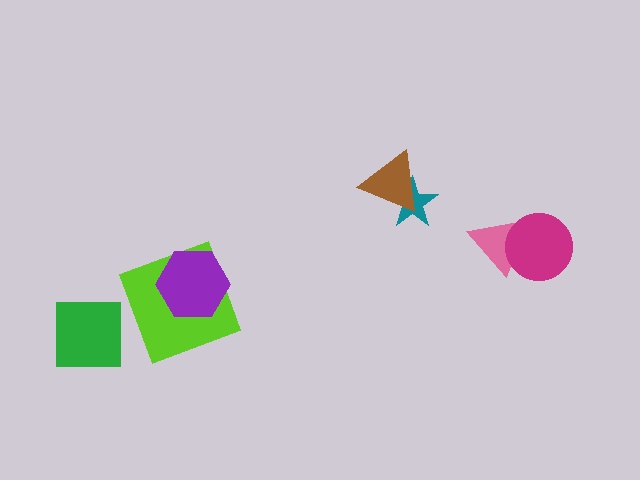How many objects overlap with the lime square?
1 object overlaps with the lime square.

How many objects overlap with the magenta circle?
1 object overlaps with the magenta circle.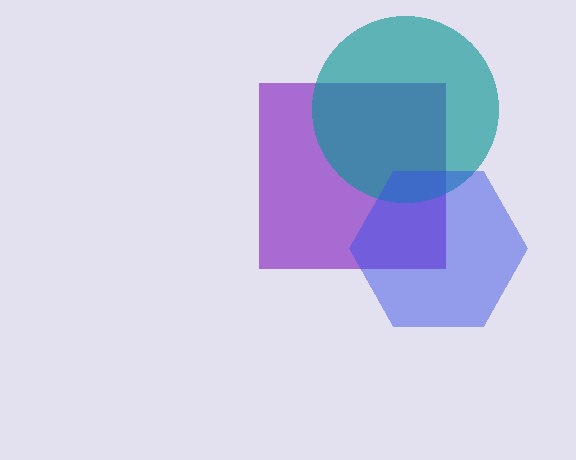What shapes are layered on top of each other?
The layered shapes are: a purple square, a teal circle, a blue hexagon.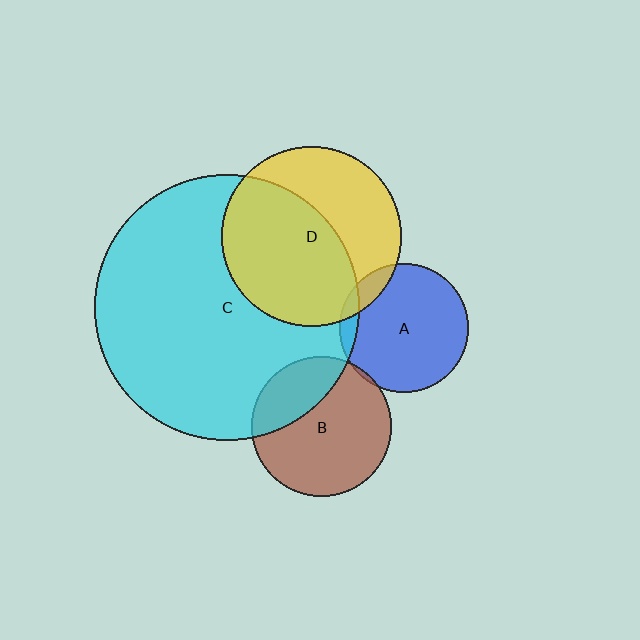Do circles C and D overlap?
Yes.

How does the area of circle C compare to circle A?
Approximately 4.2 times.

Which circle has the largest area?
Circle C (cyan).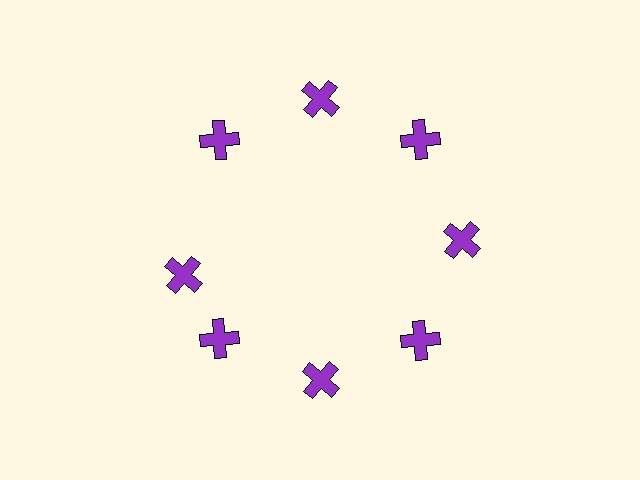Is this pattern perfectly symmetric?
No. The 8 purple crosses are arranged in a ring, but one element near the 9 o'clock position is rotated out of alignment along the ring, breaking the 8-fold rotational symmetry.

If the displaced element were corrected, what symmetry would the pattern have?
It would have 8-fold rotational symmetry — the pattern would map onto itself every 45 degrees.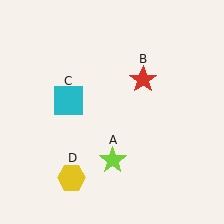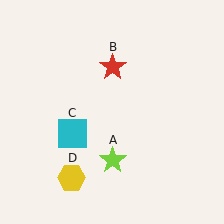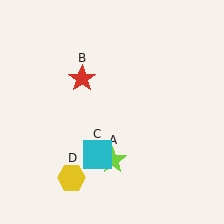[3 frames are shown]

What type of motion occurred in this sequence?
The red star (object B), cyan square (object C) rotated counterclockwise around the center of the scene.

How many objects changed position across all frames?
2 objects changed position: red star (object B), cyan square (object C).